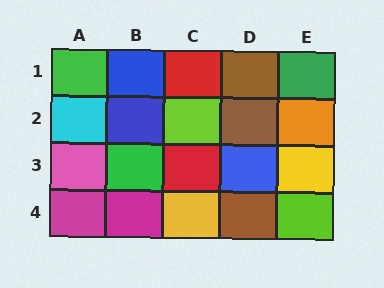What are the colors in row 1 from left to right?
Green, blue, red, brown, green.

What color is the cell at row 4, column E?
Lime.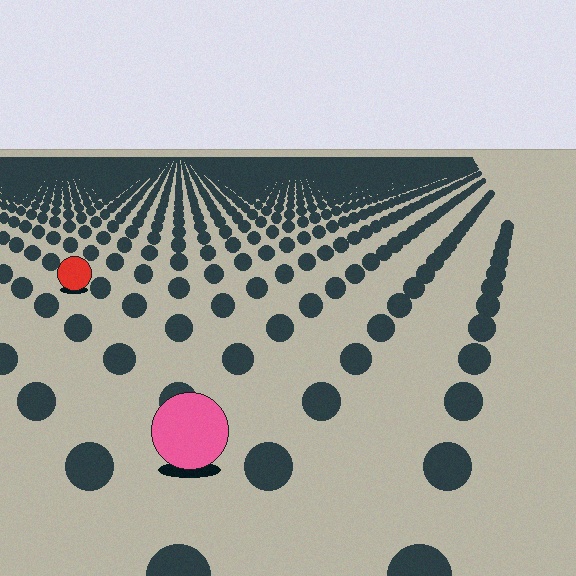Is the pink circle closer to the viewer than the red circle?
Yes. The pink circle is closer — you can tell from the texture gradient: the ground texture is coarser near it.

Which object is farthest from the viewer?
The red circle is farthest from the viewer. It appears smaller and the ground texture around it is denser.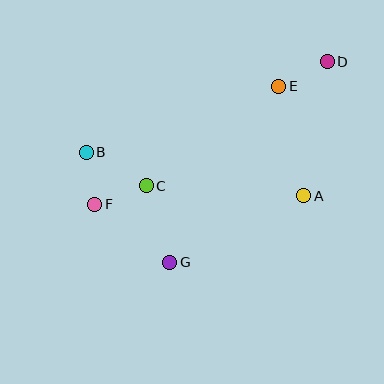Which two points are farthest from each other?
Points D and F are farthest from each other.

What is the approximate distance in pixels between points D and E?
The distance between D and E is approximately 54 pixels.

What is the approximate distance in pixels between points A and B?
The distance between A and B is approximately 222 pixels.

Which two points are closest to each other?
Points B and F are closest to each other.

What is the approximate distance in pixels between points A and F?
The distance between A and F is approximately 209 pixels.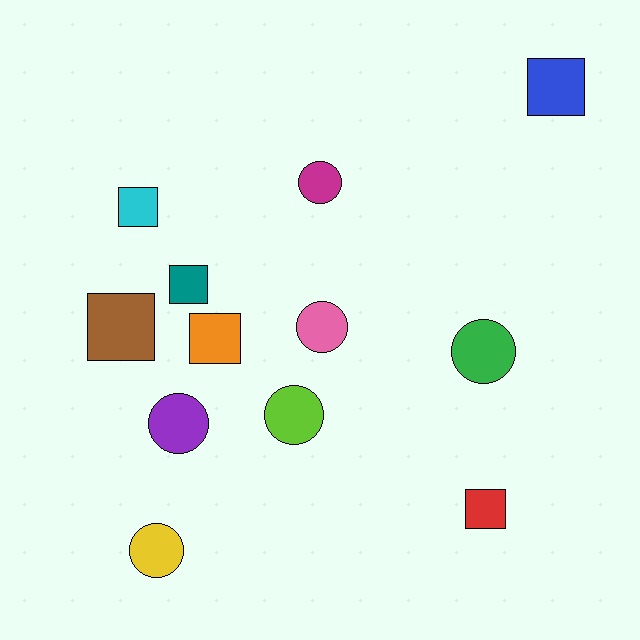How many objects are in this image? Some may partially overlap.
There are 12 objects.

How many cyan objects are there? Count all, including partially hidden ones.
There is 1 cyan object.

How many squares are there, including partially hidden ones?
There are 6 squares.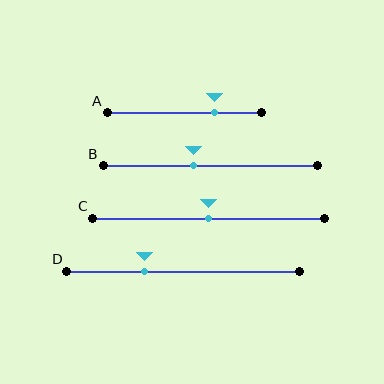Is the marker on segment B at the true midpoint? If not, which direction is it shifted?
No, the marker on segment B is shifted to the left by about 8% of the segment length.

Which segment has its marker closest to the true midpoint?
Segment C has its marker closest to the true midpoint.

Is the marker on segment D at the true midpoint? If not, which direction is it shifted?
No, the marker on segment D is shifted to the left by about 17% of the segment length.